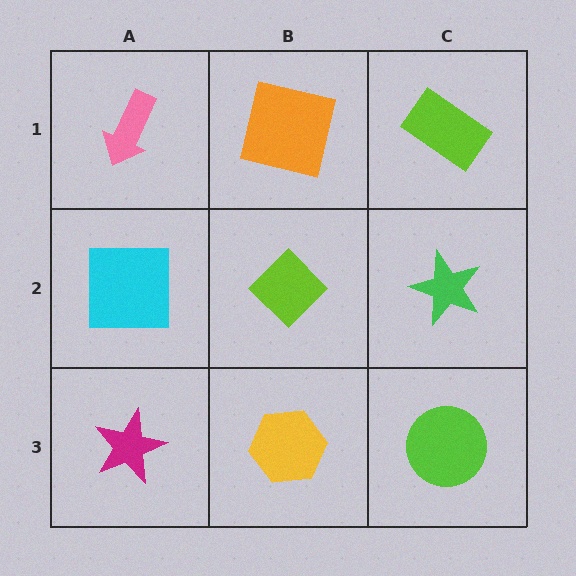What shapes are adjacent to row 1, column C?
A green star (row 2, column C), an orange square (row 1, column B).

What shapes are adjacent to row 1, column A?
A cyan square (row 2, column A), an orange square (row 1, column B).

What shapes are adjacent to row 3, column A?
A cyan square (row 2, column A), a yellow hexagon (row 3, column B).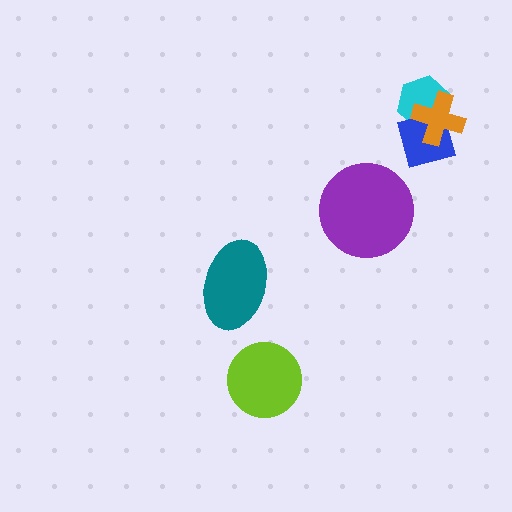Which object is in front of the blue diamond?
The orange cross is in front of the blue diamond.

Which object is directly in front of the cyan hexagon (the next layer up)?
The blue diamond is directly in front of the cyan hexagon.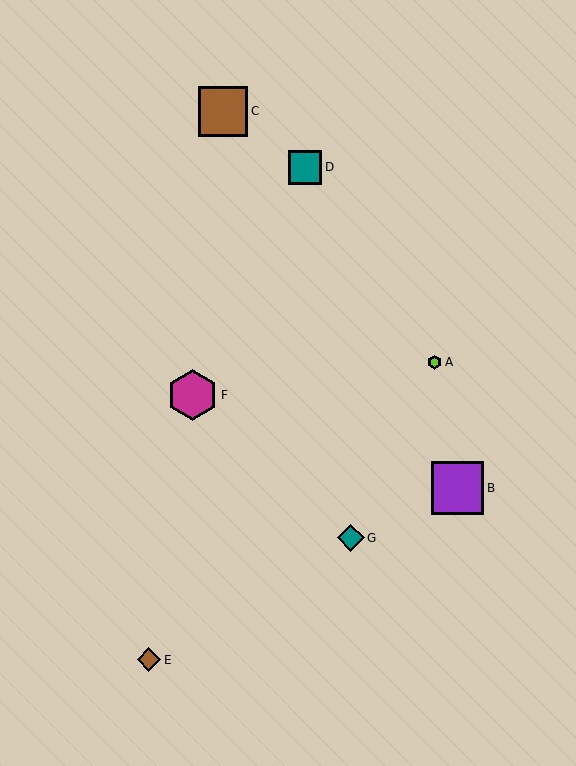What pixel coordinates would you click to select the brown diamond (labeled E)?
Click at (149, 660) to select the brown diamond E.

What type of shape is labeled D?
Shape D is a teal square.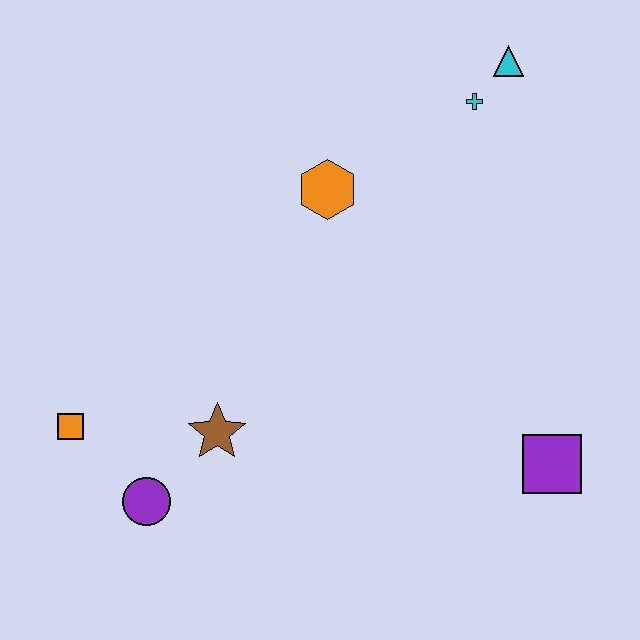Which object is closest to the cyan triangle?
The cyan cross is closest to the cyan triangle.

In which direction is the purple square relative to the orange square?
The purple square is to the right of the orange square.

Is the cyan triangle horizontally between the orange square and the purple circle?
No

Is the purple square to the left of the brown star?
No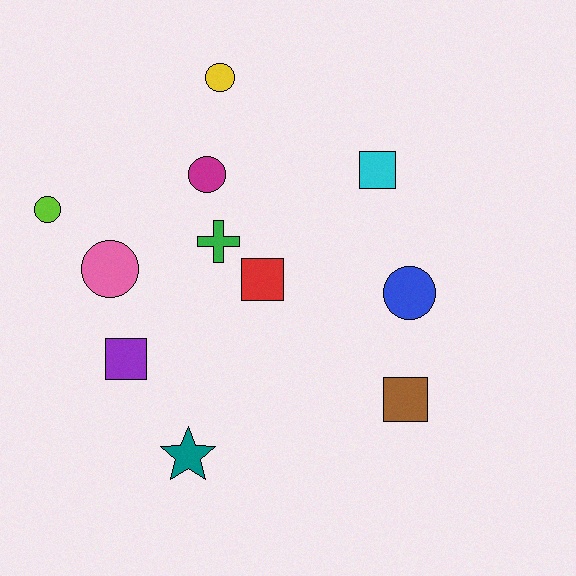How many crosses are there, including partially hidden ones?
There is 1 cross.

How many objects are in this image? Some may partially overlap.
There are 11 objects.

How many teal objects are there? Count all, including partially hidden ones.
There is 1 teal object.